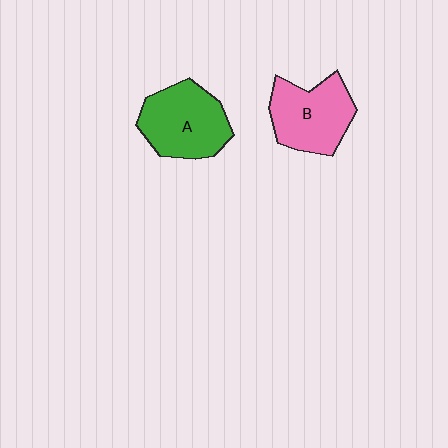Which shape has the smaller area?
Shape B (pink).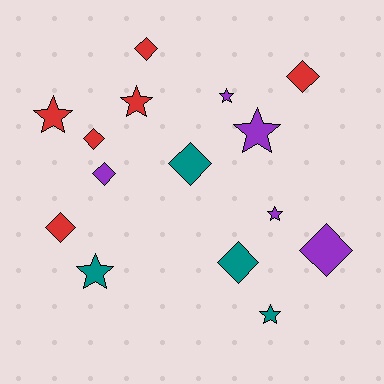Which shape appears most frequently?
Diamond, with 8 objects.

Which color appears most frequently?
Red, with 6 objects.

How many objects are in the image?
There are 15 objects.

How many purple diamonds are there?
There are 2 purple diamonds.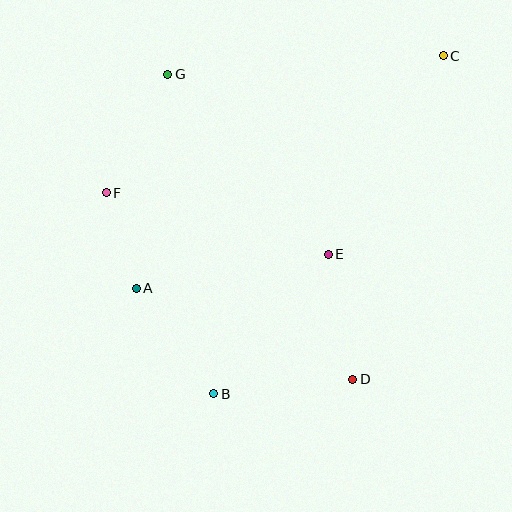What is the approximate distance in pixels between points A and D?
The distance between A and D is approximately 235 pixels.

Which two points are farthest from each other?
Points B and C are farthest from each other.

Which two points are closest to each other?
Points A and F are closest to each other.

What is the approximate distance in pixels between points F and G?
The distance between F and G is approximately 133 pixels.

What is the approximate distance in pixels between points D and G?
The distance between D and G is approximately 356 pixels.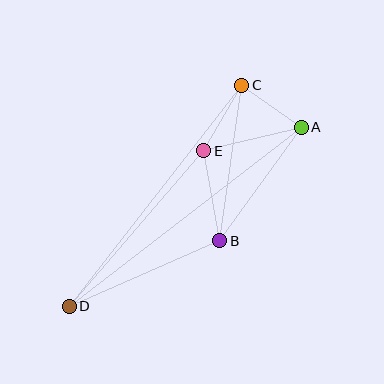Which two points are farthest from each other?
Points A and D are farthest from each other.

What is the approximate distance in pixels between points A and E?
The distance between A and E is approximately 100 pixels.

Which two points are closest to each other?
Points A and C are closest to each other.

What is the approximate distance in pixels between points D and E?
The distance between D and E is approximately 205 pixels.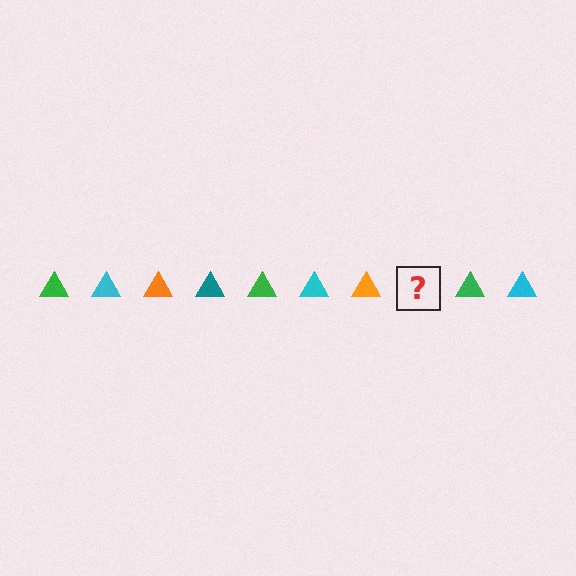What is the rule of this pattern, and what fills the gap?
The rule is that the pattern cycles through green, cyan, orange, teal triangles. The gap should be filled with a teal triangle.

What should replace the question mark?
The question mark should be replaced with a teal triangle.